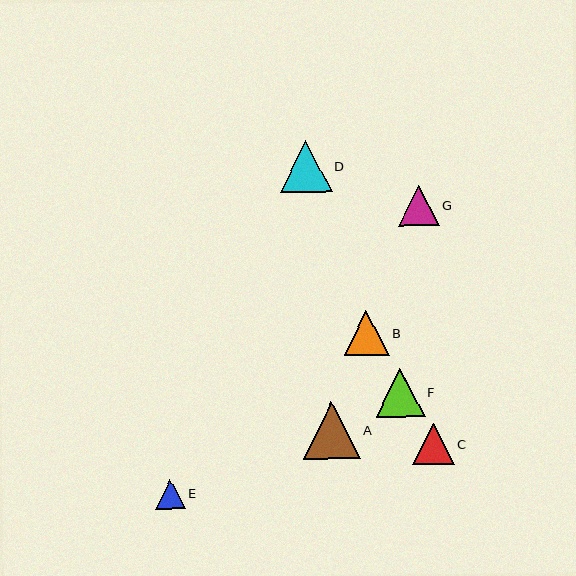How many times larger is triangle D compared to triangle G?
Triangle D is approximately 1.3 times the size of triangle G.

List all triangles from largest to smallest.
From largest to smallest: A, D, F, B, C, G, E.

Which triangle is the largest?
Triangle A is the largest with a size of approximately 57 pixels.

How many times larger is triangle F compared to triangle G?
Triangle F is approximately 1.2 times the size of triangle G.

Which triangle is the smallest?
Triangle E is the smallest with a size of approximately 30 pixels.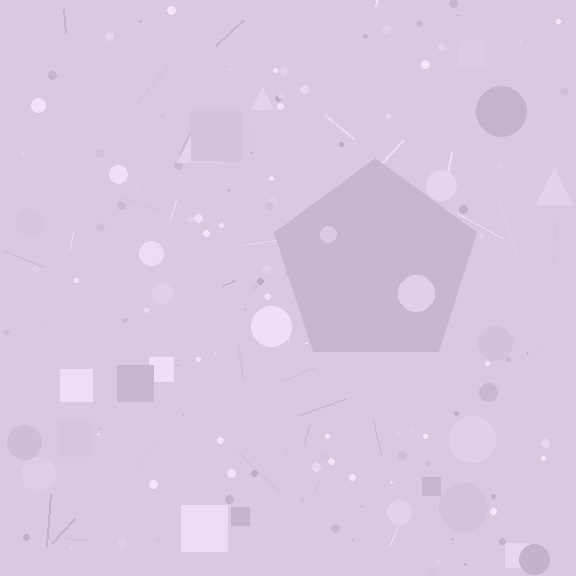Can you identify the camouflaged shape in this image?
The camouflaged shape is a pentagon.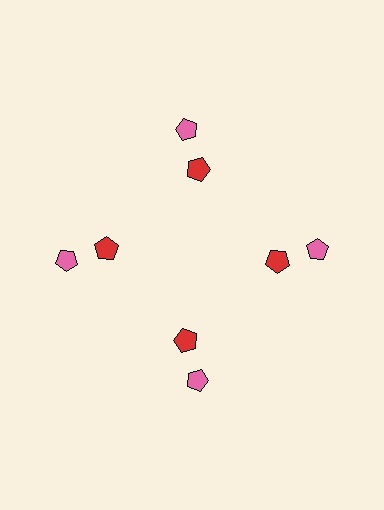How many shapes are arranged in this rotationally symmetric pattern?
There are 8 shapes, arranged in 4 groups of 2.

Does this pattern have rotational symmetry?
Yes, this pattern has 4-fold rotational symmetry. It looks the same after rotating 90 degrees around the center.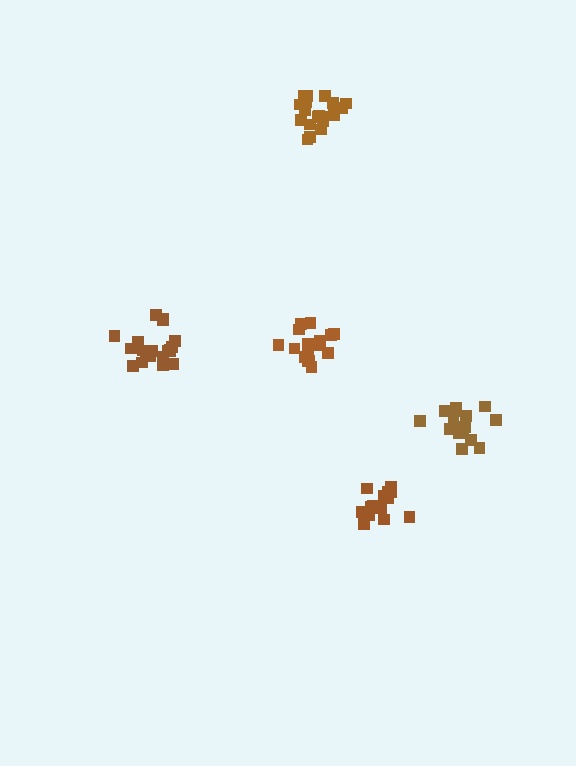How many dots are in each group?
Group 1: 14 dots, Group 2: 16 dots, Group 3: 20 dots, Group 4: 20 dots, Group 5: 16 dots (86 total).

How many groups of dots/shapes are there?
There are 5 groups.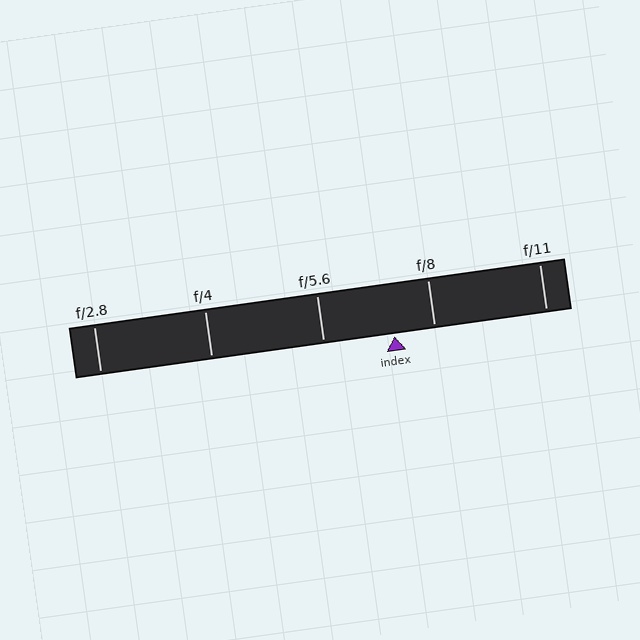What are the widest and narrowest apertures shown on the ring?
The widest aperture shown is f/2.8 and the narrowest is f/11.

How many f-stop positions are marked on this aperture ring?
There are 5 f-stop positions marked.